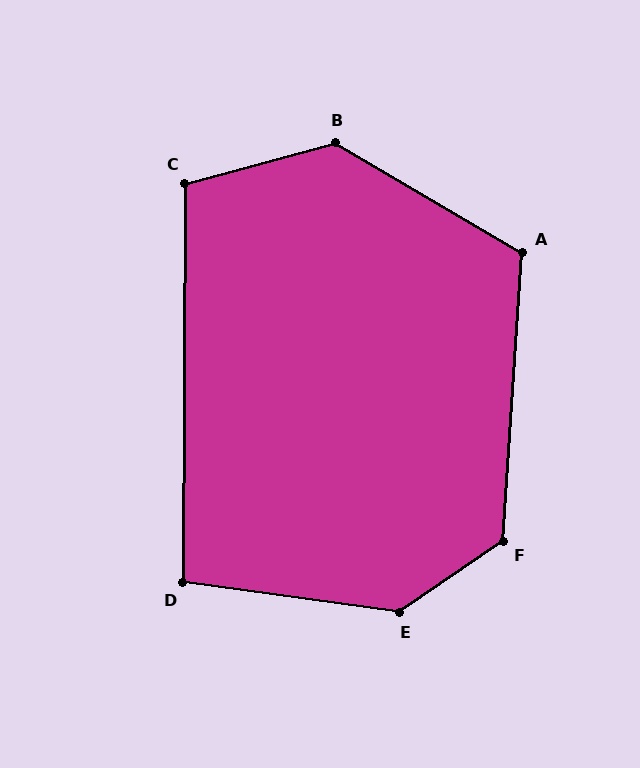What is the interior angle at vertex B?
Approximately 135 degrees (obtuse).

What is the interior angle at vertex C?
Approximately 105 degrees (obtuse).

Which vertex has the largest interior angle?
E, at approximately 138 degrees.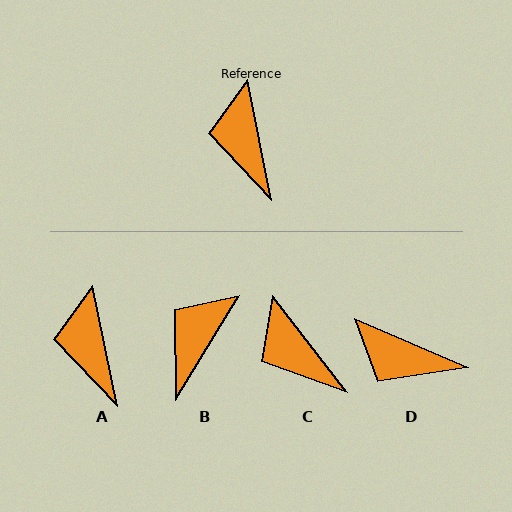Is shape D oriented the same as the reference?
No, it is off by about 55 degrees.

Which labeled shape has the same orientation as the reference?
A.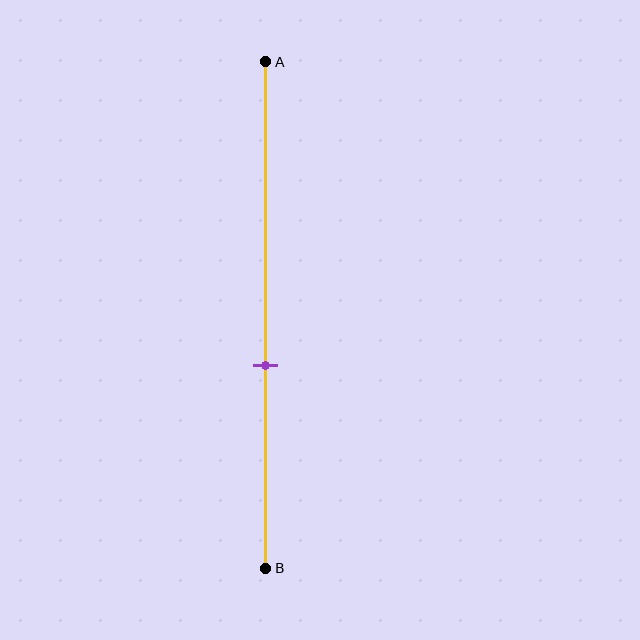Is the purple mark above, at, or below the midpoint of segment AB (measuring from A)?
The purple mark is below the midpoint of segment AB.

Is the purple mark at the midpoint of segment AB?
No, the mark is at about 60% from A, not at the 50% midpoint.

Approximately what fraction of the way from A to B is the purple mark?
The purple mark is approximately 60% of the way from A to B.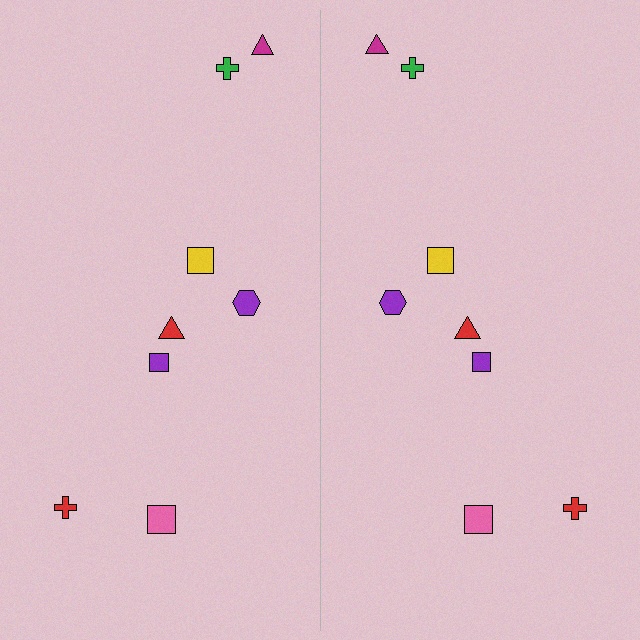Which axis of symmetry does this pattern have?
The pattern has a vertical axis of symmetry running through the center of the image.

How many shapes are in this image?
There are 16 shapes in this image.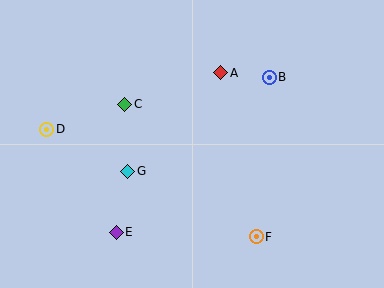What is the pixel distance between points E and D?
The distance between E and D is 124 pixels.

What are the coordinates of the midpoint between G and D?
The midpoint between G and D is at (87, 150).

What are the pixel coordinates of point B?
Point B is at (269, 77).